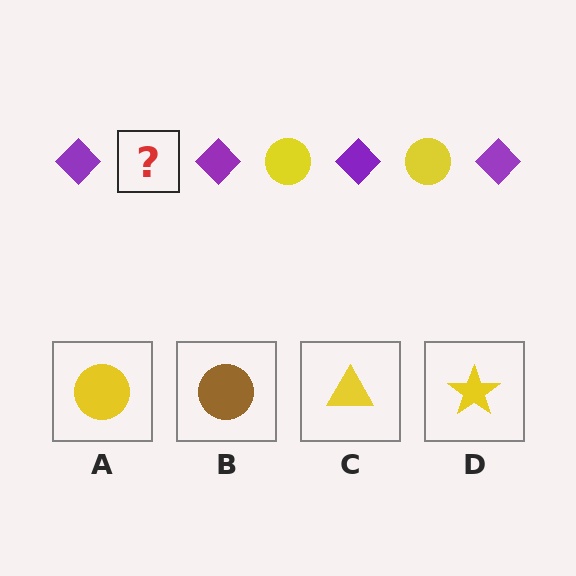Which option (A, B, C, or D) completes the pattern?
A.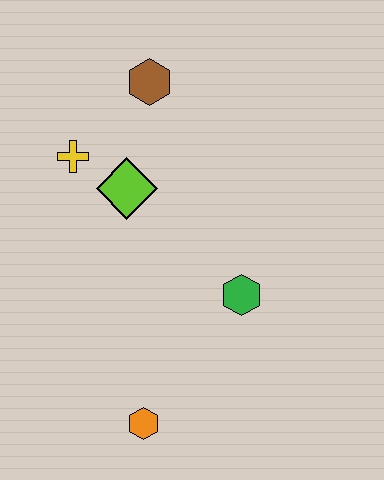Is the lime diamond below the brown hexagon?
Yes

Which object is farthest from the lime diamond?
The orange hexagon is farthest from the lime diamond.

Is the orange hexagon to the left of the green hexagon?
Yes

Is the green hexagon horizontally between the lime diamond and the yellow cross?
No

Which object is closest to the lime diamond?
The yellow cross is closest to the lime diamond.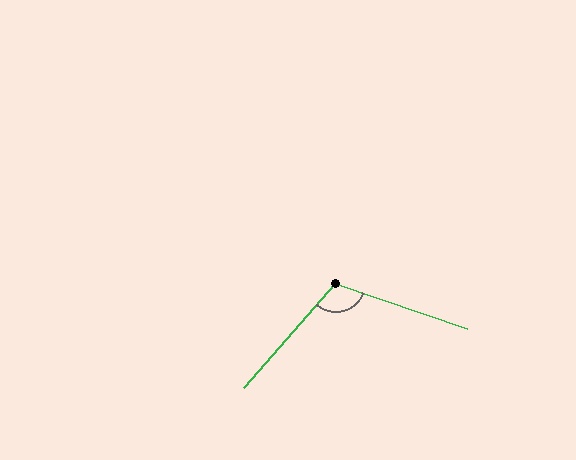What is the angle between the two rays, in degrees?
Approximately 112 degrees.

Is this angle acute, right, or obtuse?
It is obtuse.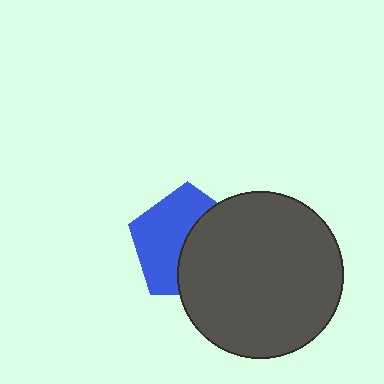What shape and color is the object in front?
The object in front is a dark gray circle.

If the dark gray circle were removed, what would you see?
You would see the complete blue pentagon.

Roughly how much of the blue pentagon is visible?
About half of it is visible (roughly 52%).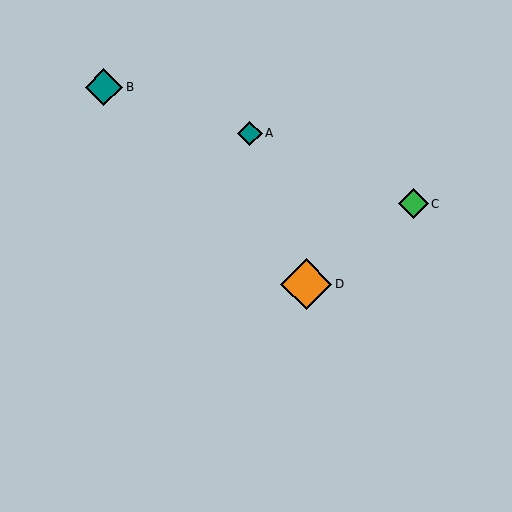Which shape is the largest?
The orange diamond (labeled D) is the largest.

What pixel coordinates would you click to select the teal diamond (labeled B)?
Click at (104, 87) to select the teal diamond B.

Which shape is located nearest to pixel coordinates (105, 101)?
The teal diamond (labeled B) at (104, 87) is nearest to that location.